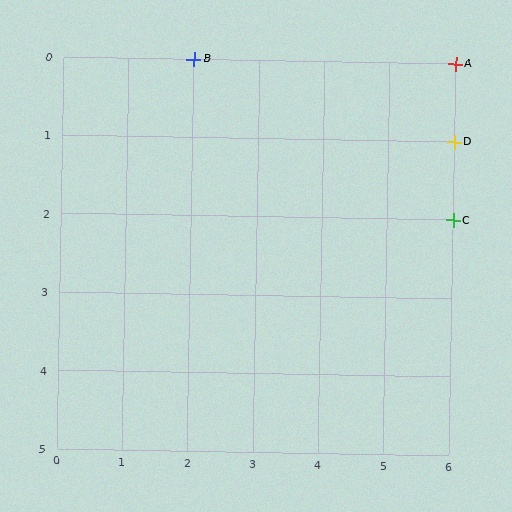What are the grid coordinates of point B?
Point B is at grid coordinates (2, 0).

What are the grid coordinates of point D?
Point D is at grid coordinates (6, 1).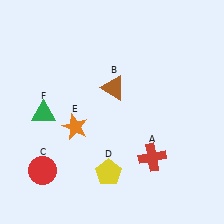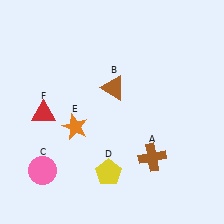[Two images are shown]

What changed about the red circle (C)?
In Image 1, C is red. In Image 2, it changed to pink.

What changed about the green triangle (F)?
In Image 1, F is green. In Image 2, it changed to red.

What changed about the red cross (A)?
In Image 1, A is red. In Image 2, it changed to brown.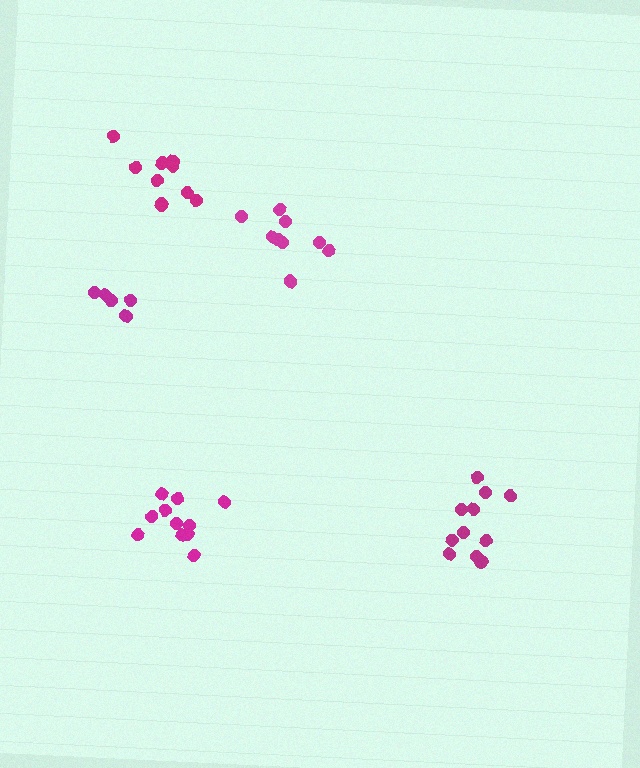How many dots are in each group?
Group 1: 5 dots, Group 2: 11 dots, Group 3: 9 dots, Group 4: 11 dots, Group 5: 10 dots (46 total).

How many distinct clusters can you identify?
There are 5 distinct clusters.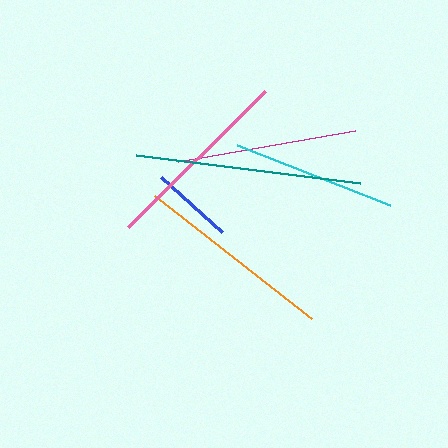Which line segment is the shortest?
The blue line is the shortest at approximately 82 pixels.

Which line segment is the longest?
The teal line is the longest at approximately 226 pixels.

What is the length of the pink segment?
The pink segment is approximately 193 pixels long.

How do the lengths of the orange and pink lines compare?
The orange and pink lines are approximately the same length.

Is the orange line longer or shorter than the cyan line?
The orange line is longer than the cyan line.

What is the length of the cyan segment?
The cyan segment is approximately 164 pixels long.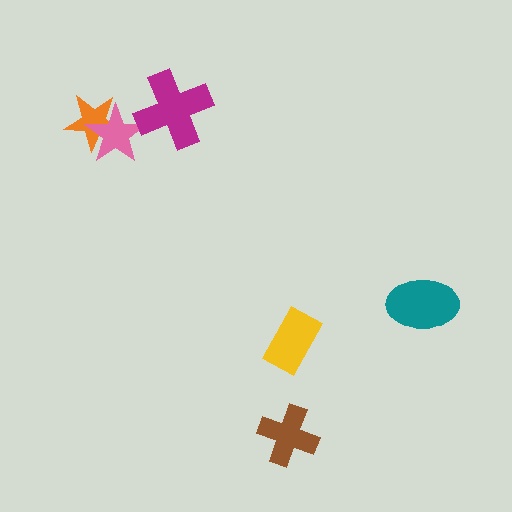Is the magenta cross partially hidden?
No, no other shape covers it.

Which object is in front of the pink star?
The magenta cross is in front of the pink star.